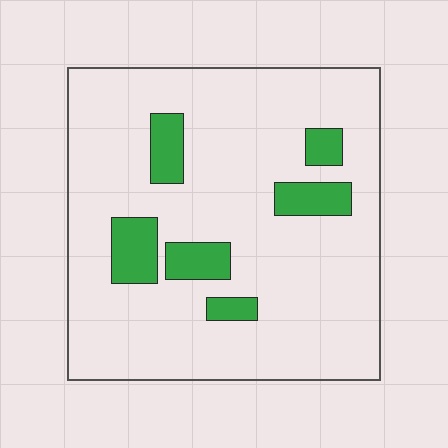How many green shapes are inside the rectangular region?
6.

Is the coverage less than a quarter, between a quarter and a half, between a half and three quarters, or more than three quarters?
Less than a quarter.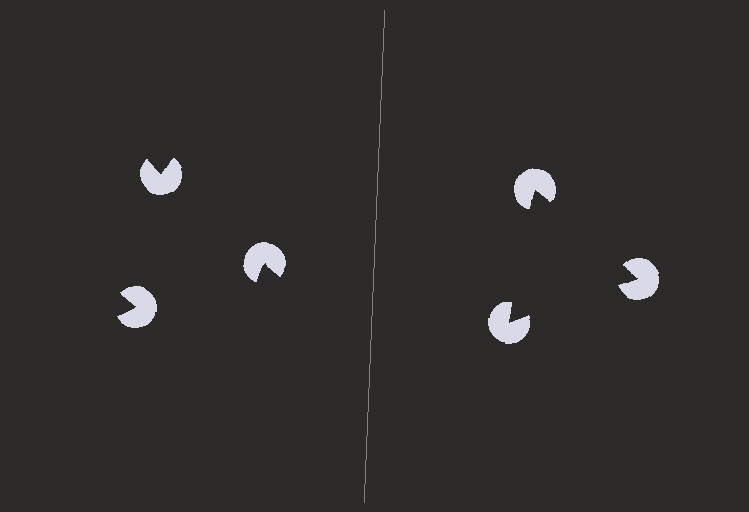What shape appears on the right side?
An illusory triangle.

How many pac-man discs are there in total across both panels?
6 — 3 on each side.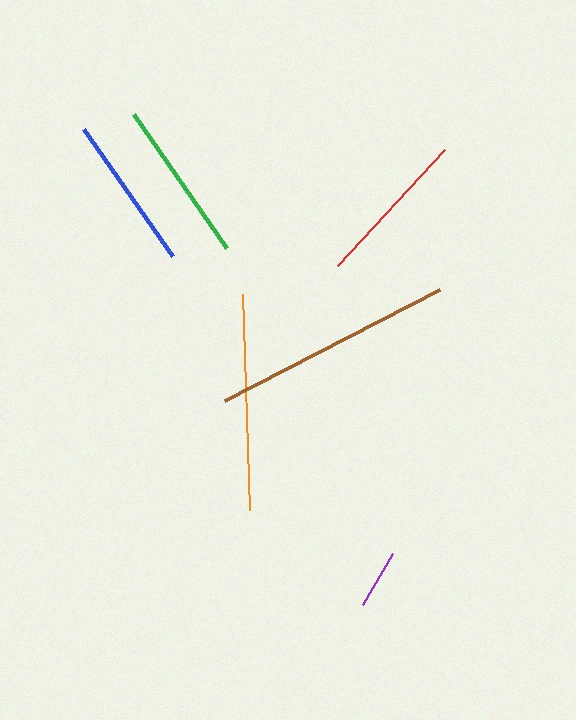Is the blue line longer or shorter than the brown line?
The brown line is longer than the blue line.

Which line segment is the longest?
The brown line is the longest at approximately 241 pixels.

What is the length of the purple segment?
The purple segment is approximately 60 pixels long.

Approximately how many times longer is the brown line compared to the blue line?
The brown line is approximately 1.6 times the length of the blue line.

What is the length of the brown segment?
The brown segment is approximately 241 pixels long.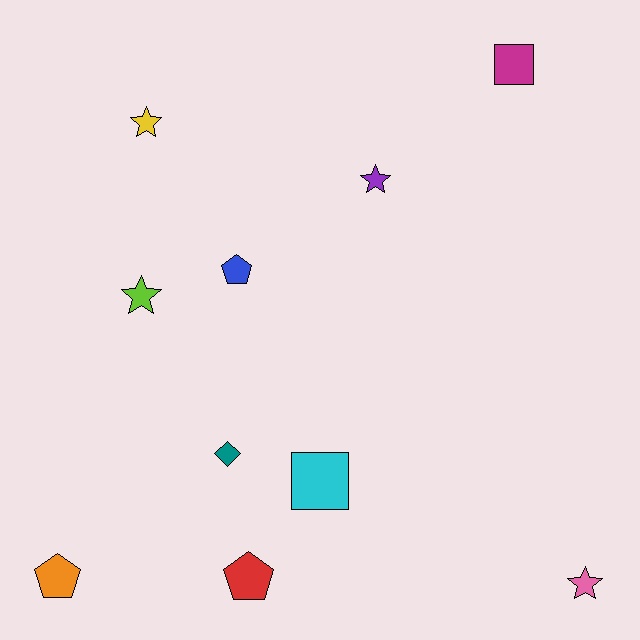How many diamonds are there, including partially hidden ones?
There is 1 diamond.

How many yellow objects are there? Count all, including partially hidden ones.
There is 1 yellow object.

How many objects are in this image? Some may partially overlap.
There are 10 objects.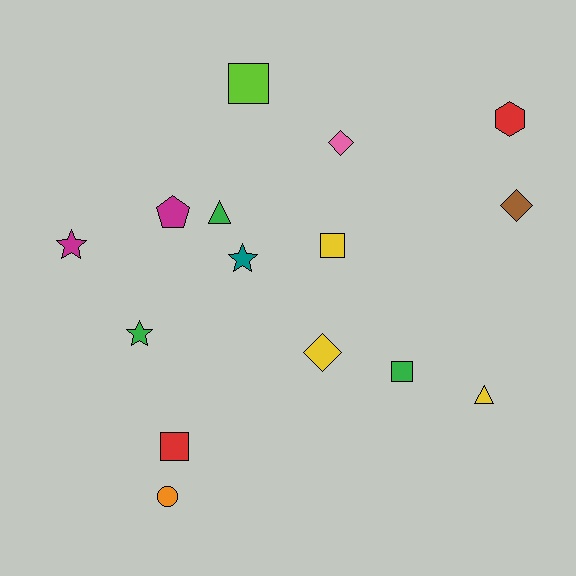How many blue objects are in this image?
There are no blue objects.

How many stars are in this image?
There are 3 stars.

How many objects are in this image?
There are 15 objects.